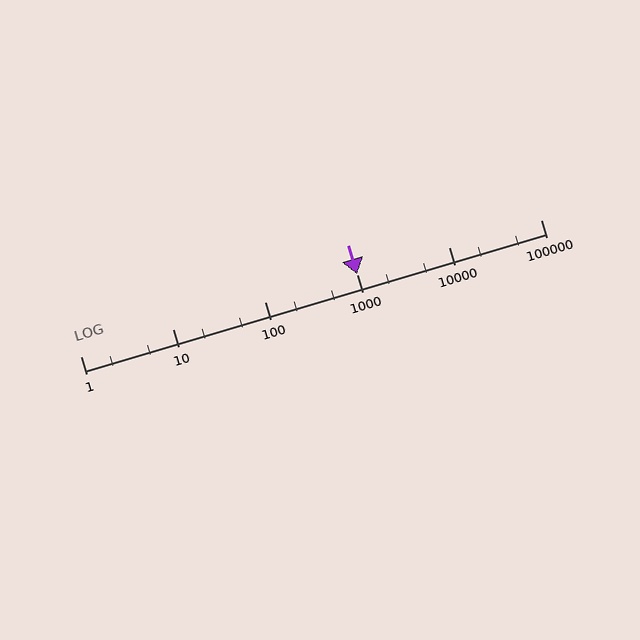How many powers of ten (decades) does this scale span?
The scale spans 5 decades, from 1 to 100000.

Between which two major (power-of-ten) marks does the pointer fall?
The pointer is between 1000 and 10000.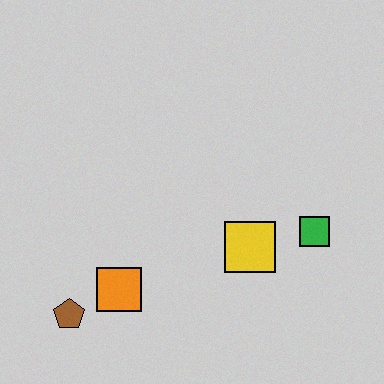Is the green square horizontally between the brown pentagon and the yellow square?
No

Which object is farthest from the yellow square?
The brown pentagon is farthest from the yellow square.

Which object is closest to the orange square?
The brown pentagon is closest to the orange square.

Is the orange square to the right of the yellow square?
No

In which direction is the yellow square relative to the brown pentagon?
The yellow square is to the right of the brown pentagon.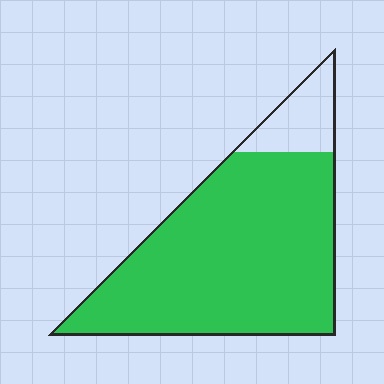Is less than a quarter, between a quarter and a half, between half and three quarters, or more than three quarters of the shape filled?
More than three quarters.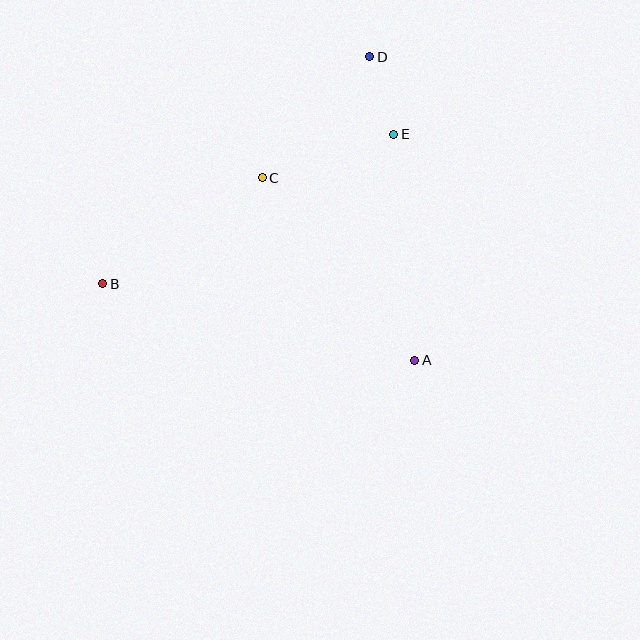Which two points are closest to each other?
Points D and E are closest to each other.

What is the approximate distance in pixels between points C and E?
The distance between C and E is approximately 138 pixels.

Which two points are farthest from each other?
Points B and D are farthest from each other.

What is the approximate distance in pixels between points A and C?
The distance between A and C is approximately 238 pixels.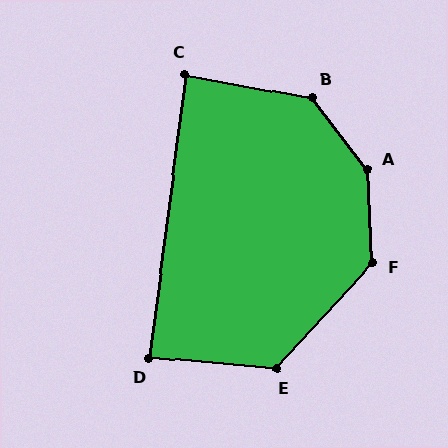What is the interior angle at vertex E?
Approximately 128 degrees (obtuse).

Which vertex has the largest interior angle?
A, at approximately 145 degrees.